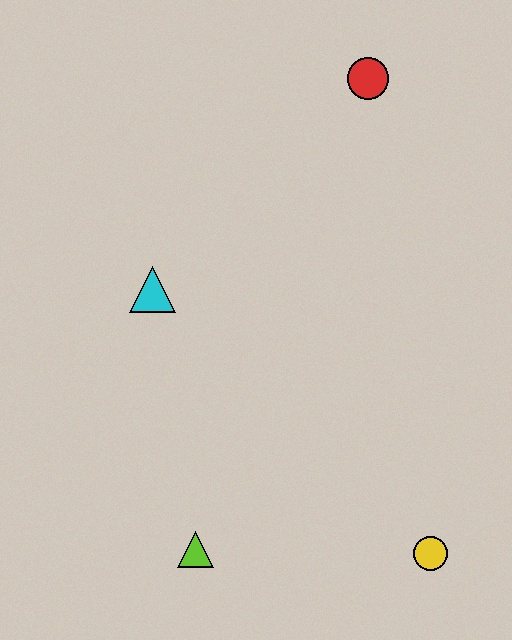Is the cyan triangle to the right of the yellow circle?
No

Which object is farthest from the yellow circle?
The red circle is farthest from the yellow circle.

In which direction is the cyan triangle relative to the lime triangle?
The cyan triangle is above the lime triangle.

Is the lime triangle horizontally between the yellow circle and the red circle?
No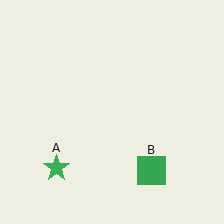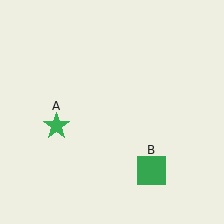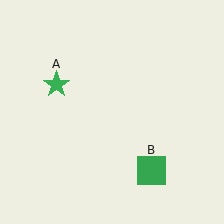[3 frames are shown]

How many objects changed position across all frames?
1 object changed position: green star (object A).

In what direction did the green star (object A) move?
The green star (object A) moved up.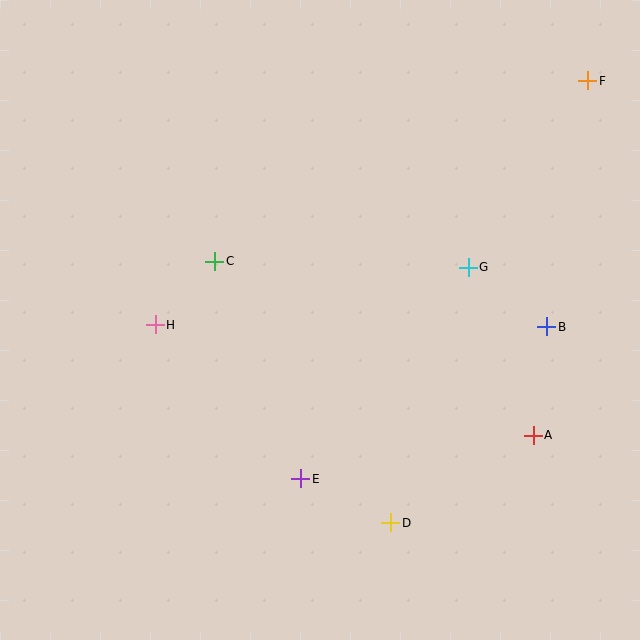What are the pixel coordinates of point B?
Point B is at (547, 327).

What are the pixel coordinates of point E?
Point E is at (301, 479).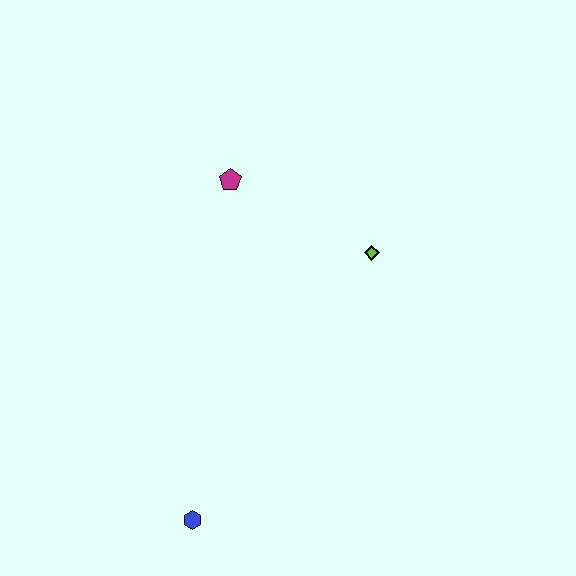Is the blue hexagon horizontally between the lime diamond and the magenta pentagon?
No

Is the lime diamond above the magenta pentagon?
No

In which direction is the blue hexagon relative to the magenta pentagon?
The blue hexagon is below the magenta pentagon.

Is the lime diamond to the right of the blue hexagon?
Yes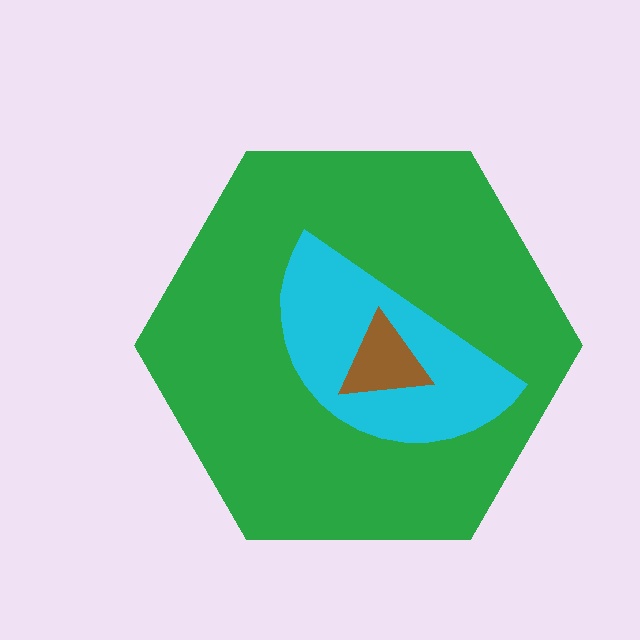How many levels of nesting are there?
3.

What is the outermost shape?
The green hexagon.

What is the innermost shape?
The brown triangle.